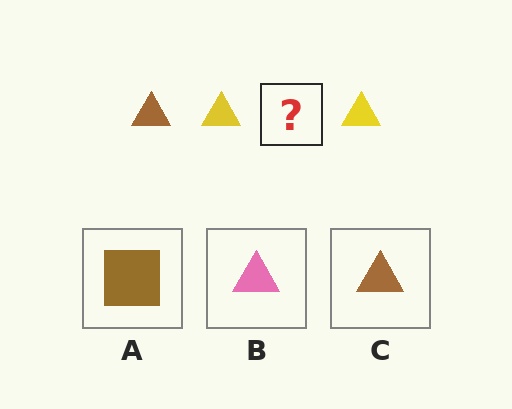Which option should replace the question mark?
Option C.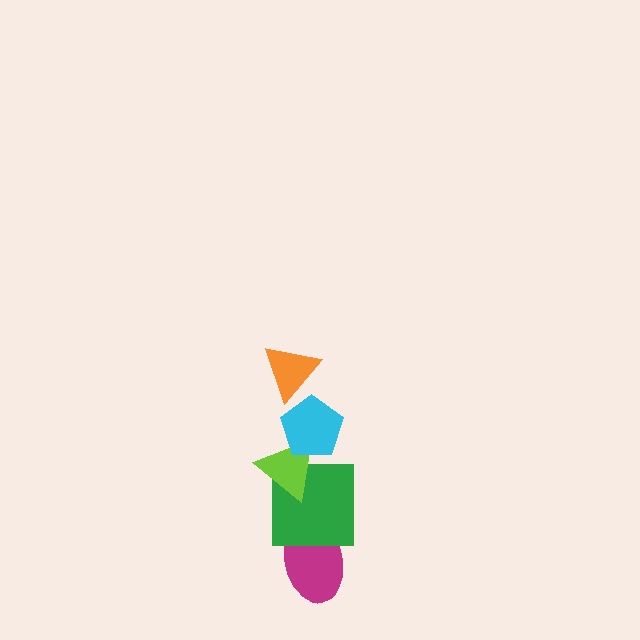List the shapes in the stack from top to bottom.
From top to bottom: the orange triangle, the cyan pentagon, the lime triangle, the green square, the magenta ellipse.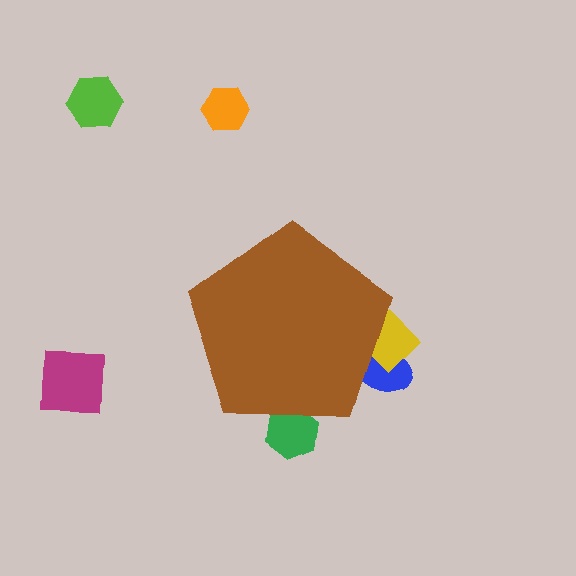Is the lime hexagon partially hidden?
No, the lime hexagon is fully visible.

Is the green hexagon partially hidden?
Yes, the green hexagon is partially hidden behind the brown pentagon.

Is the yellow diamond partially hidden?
Yes, the yellow diamond is partially hidden behind the brown pentagon.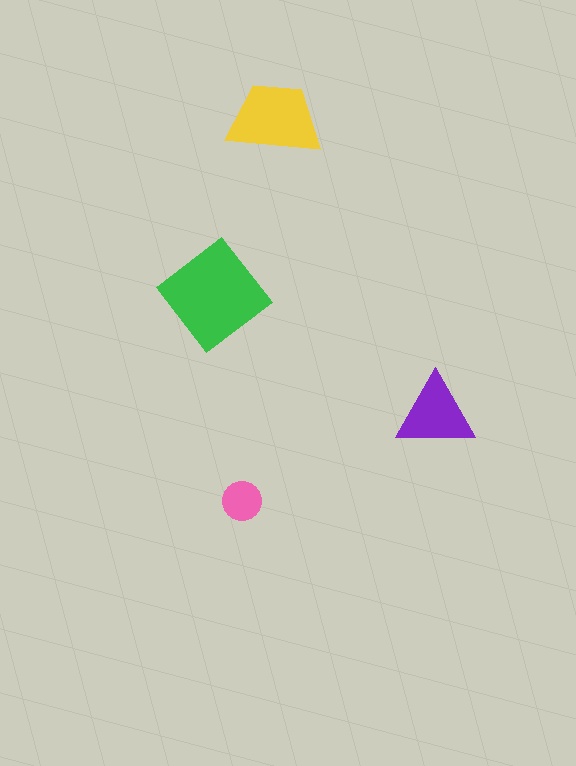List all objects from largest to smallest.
The green diamond, the yellow trapezoid, the purple triangle, the pink circle.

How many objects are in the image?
There are 4 objects in the image.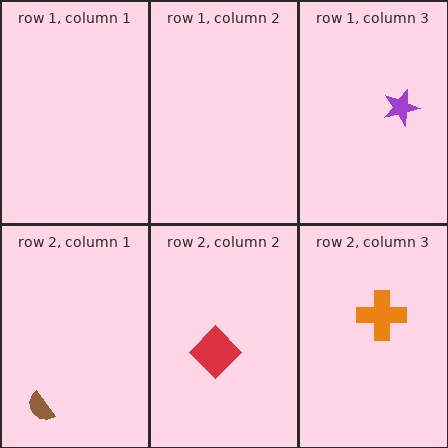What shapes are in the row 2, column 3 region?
The orange cross.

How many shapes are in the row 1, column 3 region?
1.